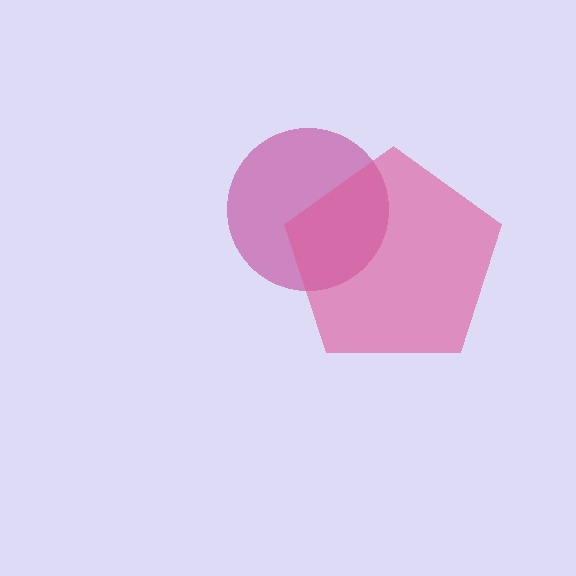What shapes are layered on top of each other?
The layered shapes are: a magenta circle, a pink pentagon.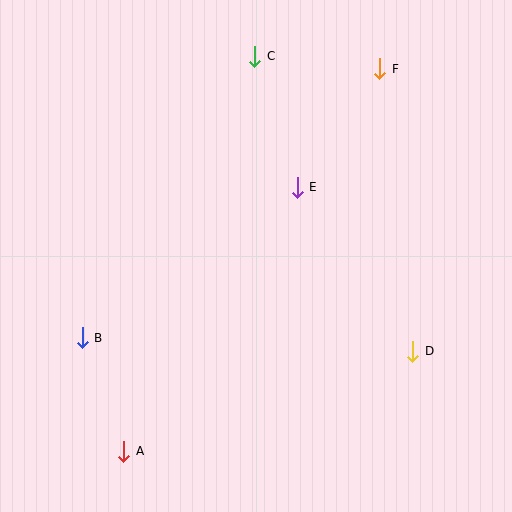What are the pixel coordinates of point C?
Point C is at (255, 56).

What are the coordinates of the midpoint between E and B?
The midpoint between E and B is at (190, 262).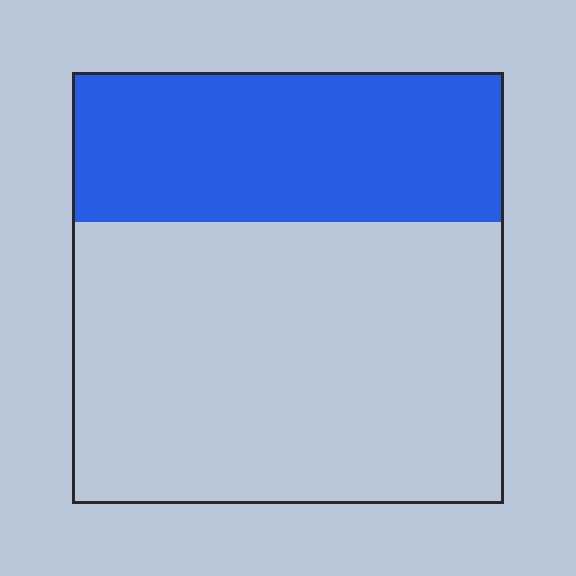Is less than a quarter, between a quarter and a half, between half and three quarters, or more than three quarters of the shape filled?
Between a quarter and a half.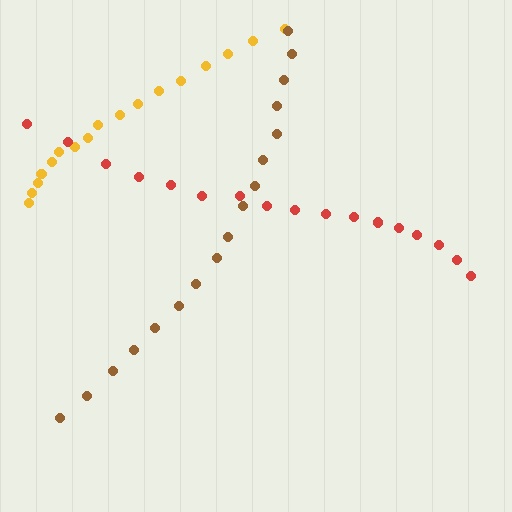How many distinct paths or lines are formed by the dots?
There are 3 distinct paths.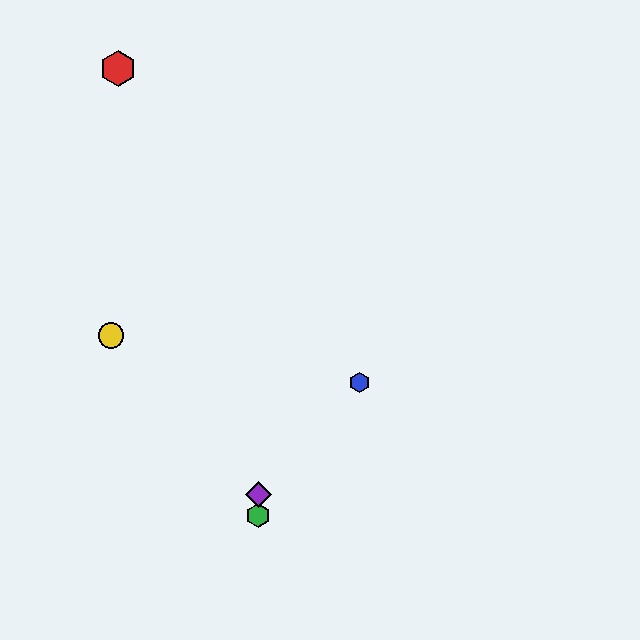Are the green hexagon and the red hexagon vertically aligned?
No, the green hexagon is at x≈258 and the red hexagon is at x≈118.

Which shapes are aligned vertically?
The green hexagon, the purple diamond are aligned vertically.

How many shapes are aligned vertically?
2 shapes (the green hexagon, the purple diamond) are aligned vertically.